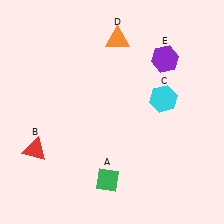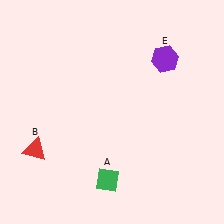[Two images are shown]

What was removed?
The cyan hexagon (C), the orange triangle (D) were removed in Image 2.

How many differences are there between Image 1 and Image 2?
There are 2 differences between the two images.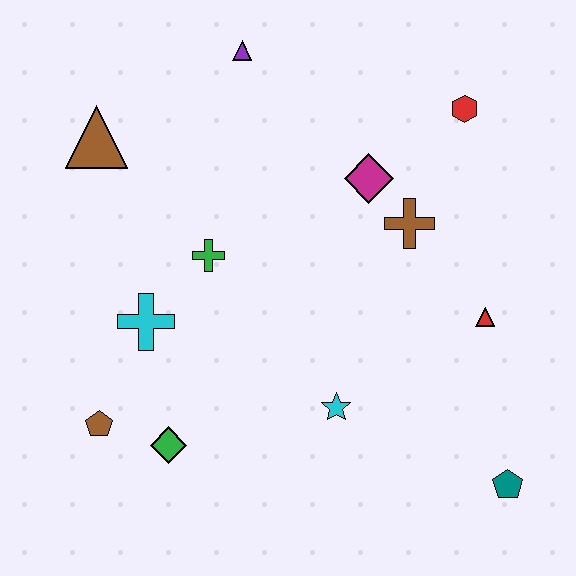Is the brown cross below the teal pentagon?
No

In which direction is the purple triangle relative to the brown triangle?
The purple triangle is to the right of the brown triangle.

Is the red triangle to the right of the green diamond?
Yes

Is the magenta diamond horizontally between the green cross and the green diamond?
No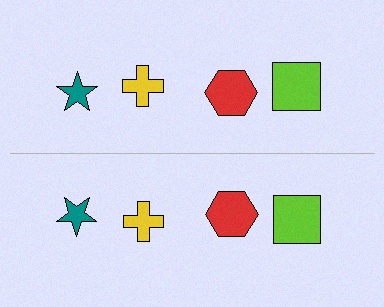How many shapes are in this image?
There are 8 shapes in this image.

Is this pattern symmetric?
Yes, this pattern has bilateral (reflection) symmetry.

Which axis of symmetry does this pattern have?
The pattern has a horizontal axis of symmetry running through the center of the image.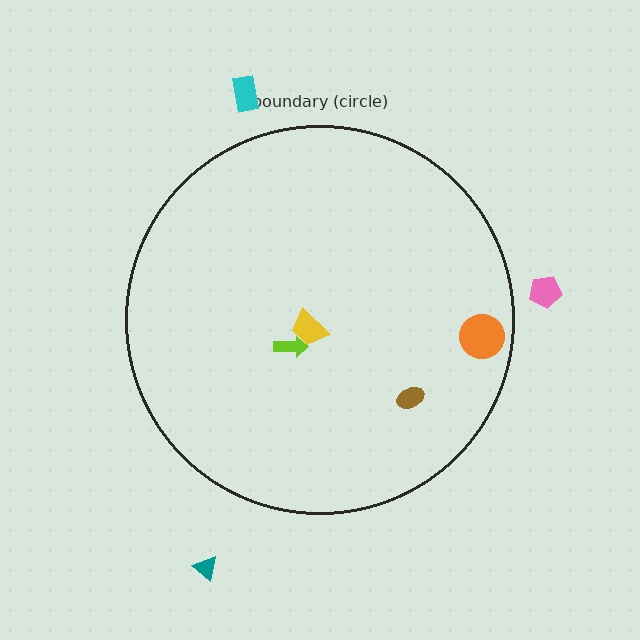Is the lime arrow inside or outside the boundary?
Inside.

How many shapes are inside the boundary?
4 inside, 3 outside.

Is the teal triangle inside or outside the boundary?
Outside.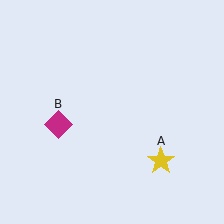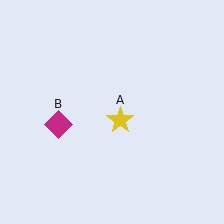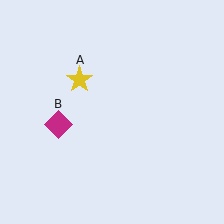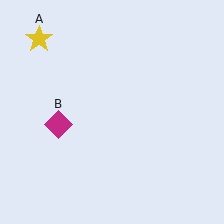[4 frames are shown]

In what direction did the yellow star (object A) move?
The yellow star (object A) moved up and to the left.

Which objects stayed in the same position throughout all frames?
Magenta diamond (object B) remained stationary.